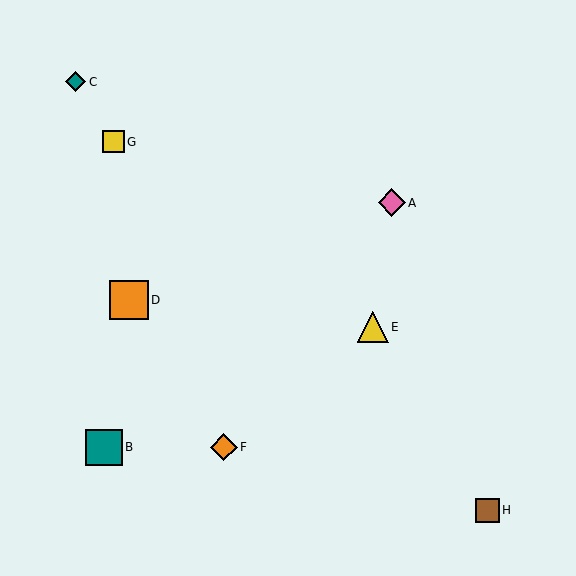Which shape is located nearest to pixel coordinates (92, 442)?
The teal square (labeled B) at (104, 447) is nearest to that location.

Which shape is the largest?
The orange square (labeled D) is the largest.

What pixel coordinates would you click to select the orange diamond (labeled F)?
Click at (224, 447) to select the orange diamond F.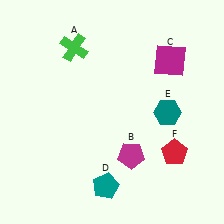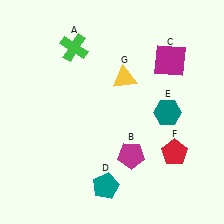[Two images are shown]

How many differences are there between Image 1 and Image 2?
There is 1 difference between the two images.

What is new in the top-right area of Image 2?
A yellow triangle (G) was added in the top-right area of Image 2.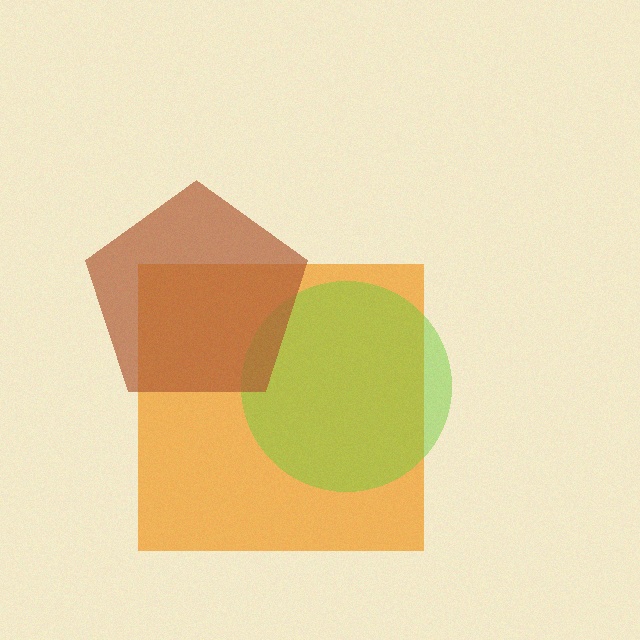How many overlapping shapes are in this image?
There are 3 overlapping shapes in the image.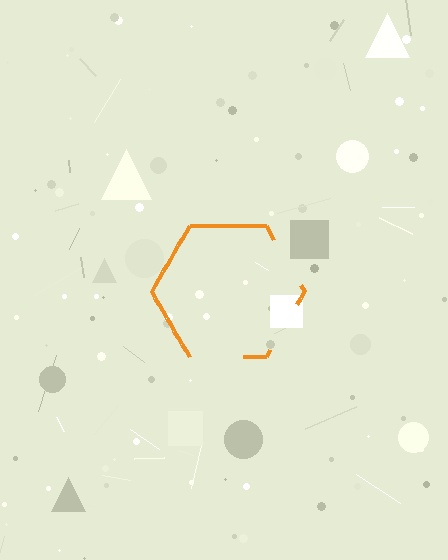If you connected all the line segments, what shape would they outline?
They would outline a hexagon.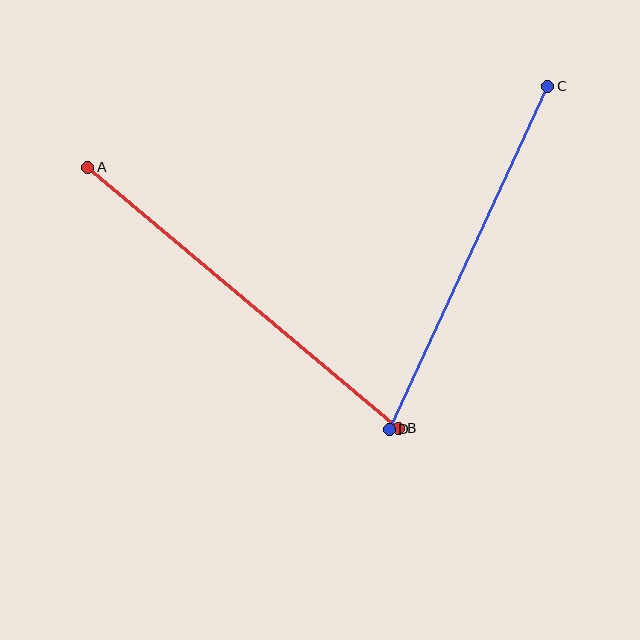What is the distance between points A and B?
The distance is approximately 405 pixels.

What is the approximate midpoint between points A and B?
The midpoint is at approximately (243, 298) pixels.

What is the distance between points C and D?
The distance is approximately 378 pixels.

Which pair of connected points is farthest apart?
Points A and B are farthest apart.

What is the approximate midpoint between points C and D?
The midpoint is at approximately (469, 258) pixels.